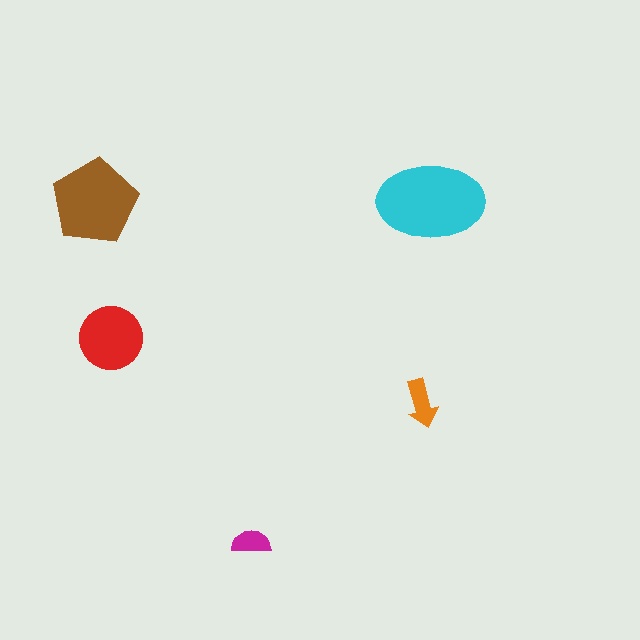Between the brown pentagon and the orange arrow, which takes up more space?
The brown pentagon.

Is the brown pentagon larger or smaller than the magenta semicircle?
Larger.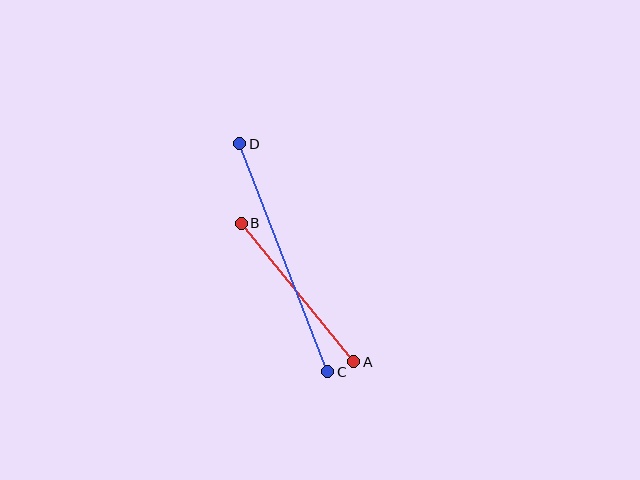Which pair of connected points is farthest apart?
Points C and D are farthest apart.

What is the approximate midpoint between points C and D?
The midpoint is at approximately (284, 258) pixels.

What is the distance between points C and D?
The distance is approximately 245 pixels.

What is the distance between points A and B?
The distance is approximately 178 pixels.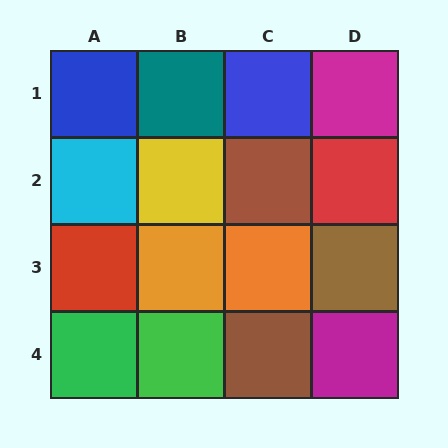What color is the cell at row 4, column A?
Green.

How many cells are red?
2 cells are red.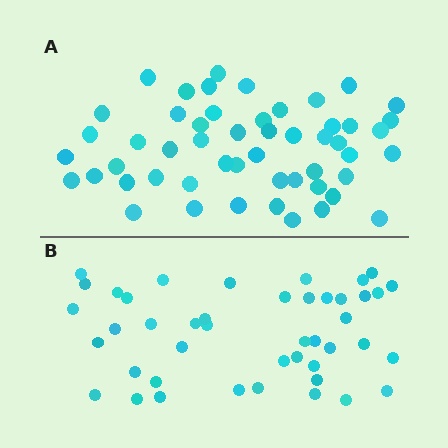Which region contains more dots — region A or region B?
Region A (the top region) has more dots.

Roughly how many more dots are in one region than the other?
Region A has roughly 8 or so more dots than region B.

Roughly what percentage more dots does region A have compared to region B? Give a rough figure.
About 20% more.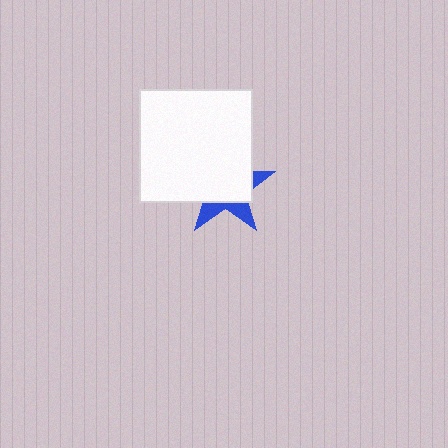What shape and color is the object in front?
The object in front is a white square.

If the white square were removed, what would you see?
You would see the complete blue star.